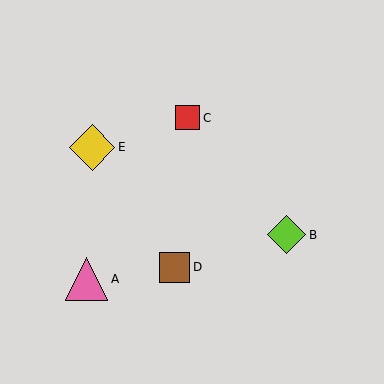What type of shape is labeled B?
Shape B is a lime diamond.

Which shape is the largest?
The yellow diamond (labeled E) is the largest.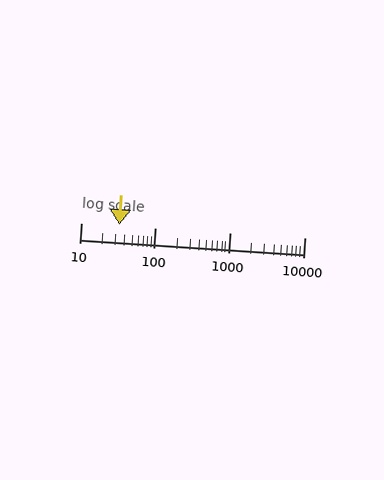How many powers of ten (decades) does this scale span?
The scale spans 3 decades, from 10 to 10000.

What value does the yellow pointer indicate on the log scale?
The pointer indicates approximately 33.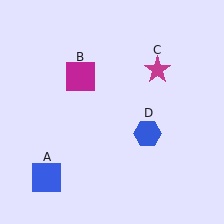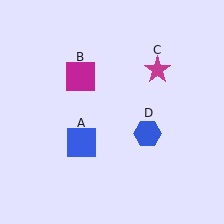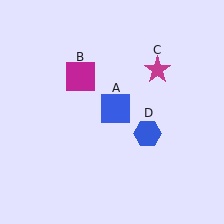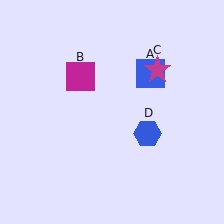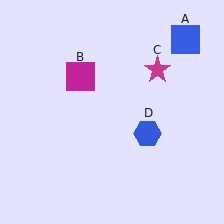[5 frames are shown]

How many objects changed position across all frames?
1 object changed position: blue square (object A).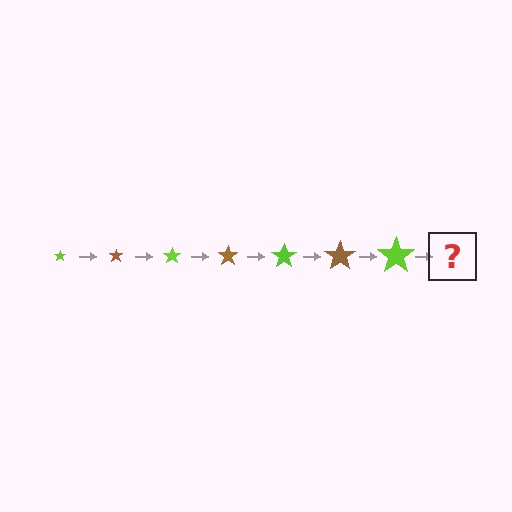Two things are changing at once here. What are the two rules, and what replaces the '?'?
The two rules are that the star grows larger each step and the color cycles through lime and brown. The '?' should be a brown star, larger than the previous one.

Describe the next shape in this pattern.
It should be a brown star, larger than the previous one.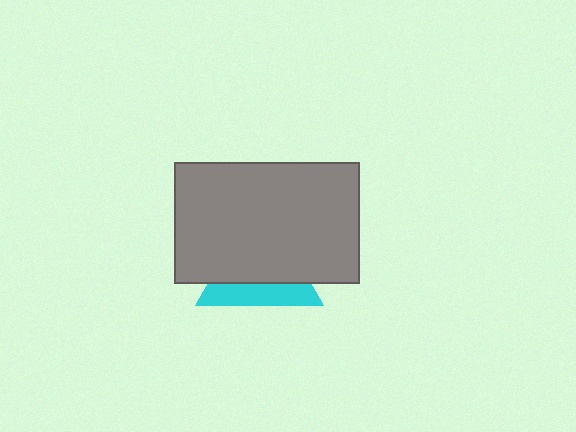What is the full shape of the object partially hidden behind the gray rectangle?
The partially hidden object is a cyan triangle.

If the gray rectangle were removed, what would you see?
You would see the complete cyan triangle.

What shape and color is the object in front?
The object in front is a gray rectangle.